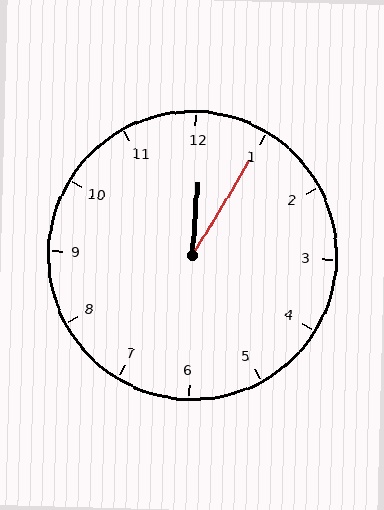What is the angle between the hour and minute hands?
Approximately 28 degrees.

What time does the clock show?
12:05.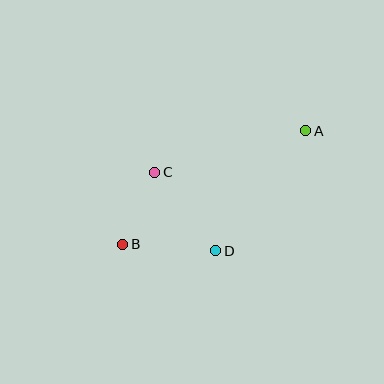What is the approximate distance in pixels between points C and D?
The distance between C and D is approximately 99 pixels.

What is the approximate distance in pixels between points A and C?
The distance between A and C is approximately 156 pixels.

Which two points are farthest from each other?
Points A and B are farthest from each other.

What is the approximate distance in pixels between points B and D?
The distance between B and D is approximately 94 pixels.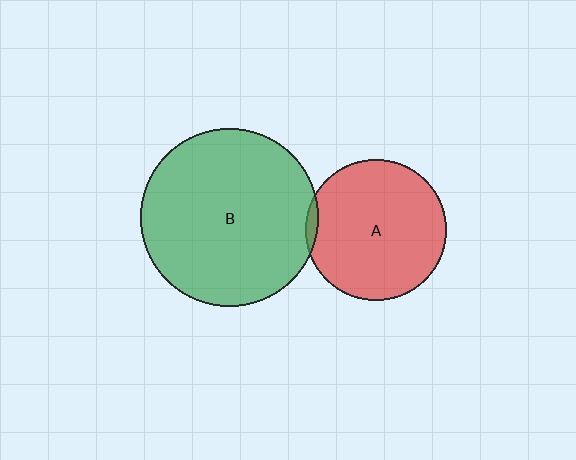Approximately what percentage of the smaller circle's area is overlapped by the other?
Approximately 5%.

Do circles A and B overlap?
Yes.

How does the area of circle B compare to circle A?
Approximately 1.6 times.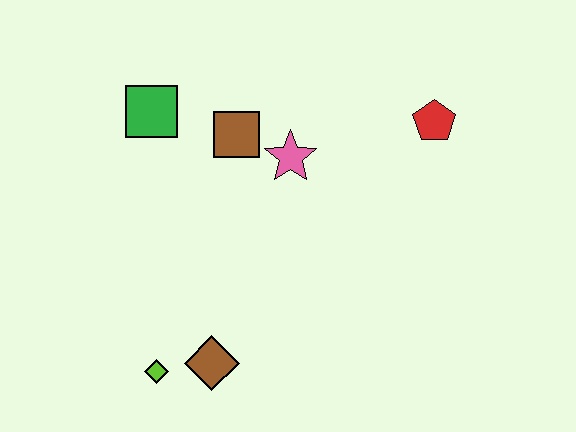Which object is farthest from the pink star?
The lime diamond is farthest from the pink star.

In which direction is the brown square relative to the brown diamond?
The brown square is above the brown diamond.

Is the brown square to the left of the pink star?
Yes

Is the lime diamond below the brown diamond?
Yes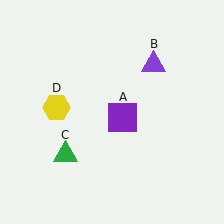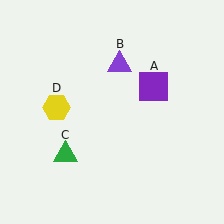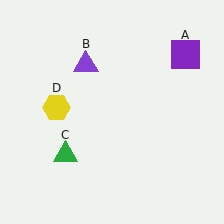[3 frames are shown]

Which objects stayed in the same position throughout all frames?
Green triangle (object C) and yellow hexagon (object D) remained stationary.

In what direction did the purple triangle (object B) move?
The purple triangle (object B) moved left.